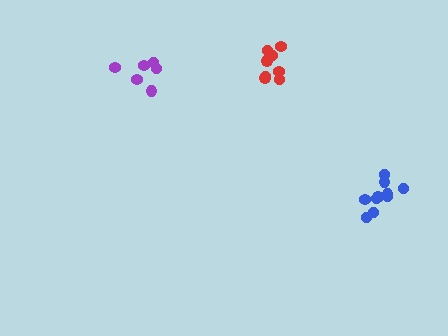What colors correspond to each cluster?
The clusters are colored: purple, blue, red.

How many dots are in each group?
Group 1: 6 dots, Group 2: 10 dots, Group 3: 9 dots (25 total).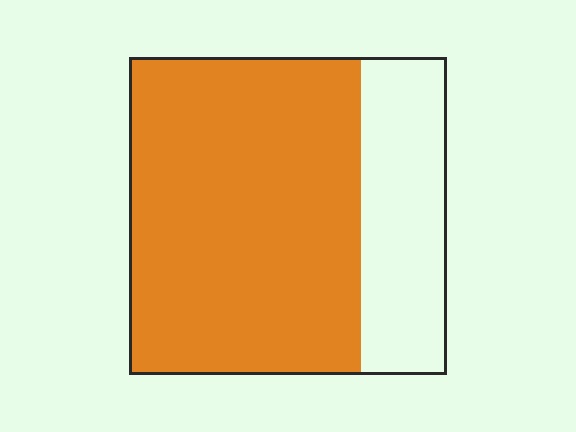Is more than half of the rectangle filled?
Yes.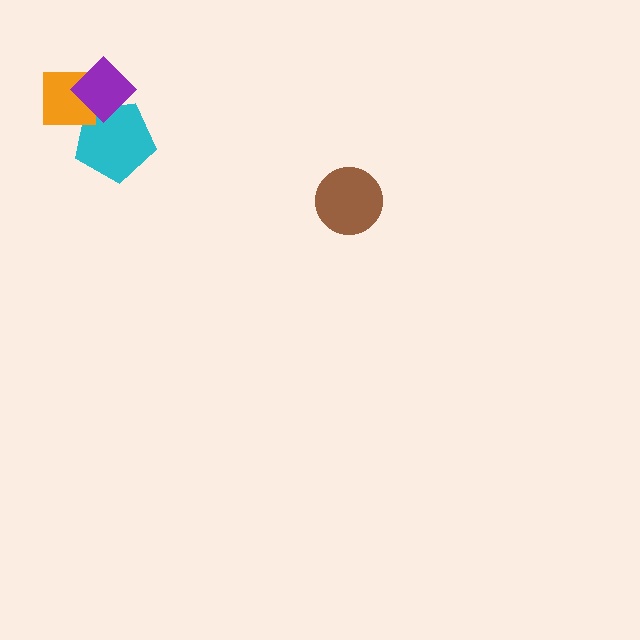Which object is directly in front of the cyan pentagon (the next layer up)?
The orange square is directly in front of the cyan pentagon.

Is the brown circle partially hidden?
No, no other shape covers it.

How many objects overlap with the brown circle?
0 objects overlap with the brown circle.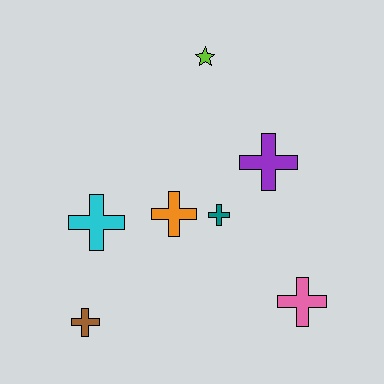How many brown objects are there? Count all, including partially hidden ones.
There is 1 brown object.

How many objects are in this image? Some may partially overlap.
There are 7 objects.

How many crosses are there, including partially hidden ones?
There are 6 crosses.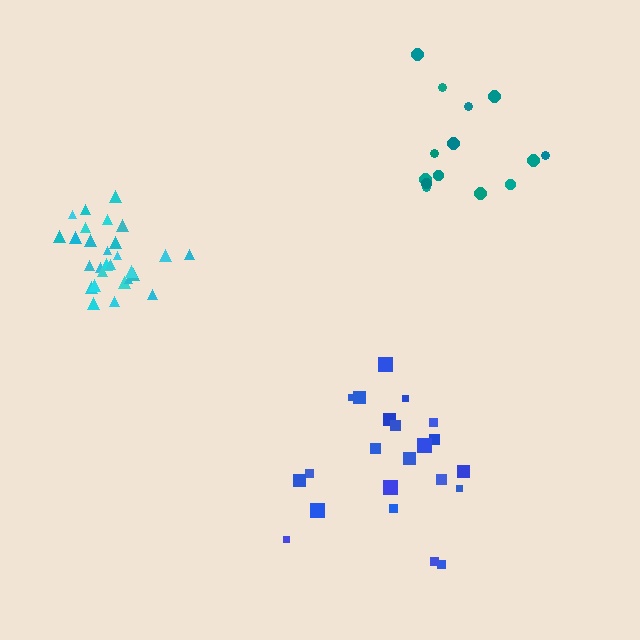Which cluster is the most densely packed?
Cyan.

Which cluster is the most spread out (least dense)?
Blue.